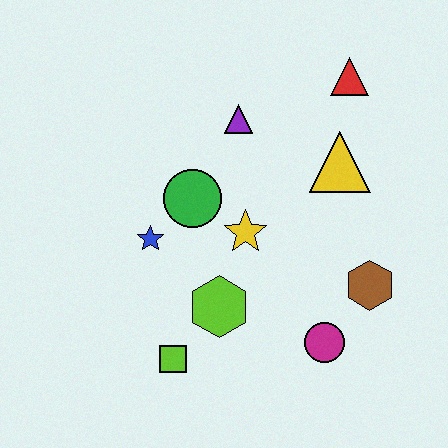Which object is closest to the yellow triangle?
The red triangle is closest to the yellow triangle.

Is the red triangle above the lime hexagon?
Yes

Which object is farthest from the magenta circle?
The red triangle is farthest from the magenta circle.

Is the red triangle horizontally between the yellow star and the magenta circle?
No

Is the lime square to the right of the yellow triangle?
No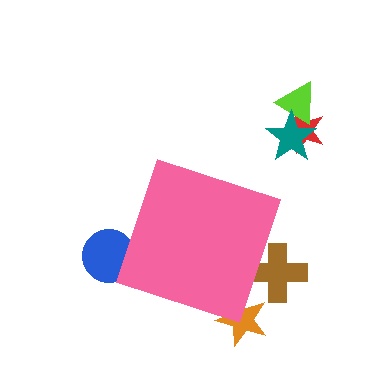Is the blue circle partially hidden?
Yes, the blue circle is partially hidden behind the pink diamond.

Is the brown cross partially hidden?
Yes, the brown cross is partially hidden behind the pink diamond.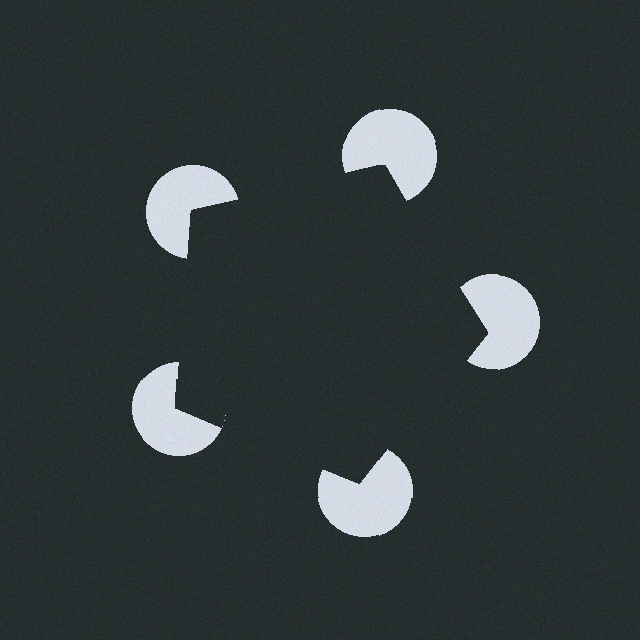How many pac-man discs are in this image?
There are 5 — one at each vertex of the illusory pentagon.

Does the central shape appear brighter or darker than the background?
It typically appears slightly darker than the background, even though no actual brightness change is drawn.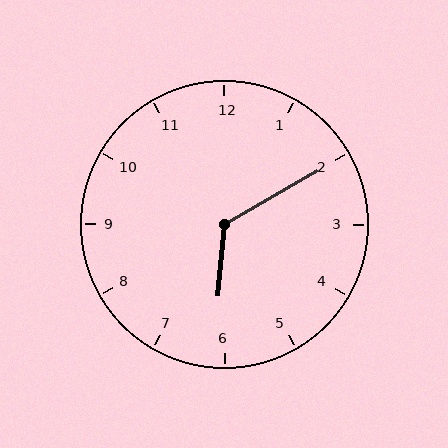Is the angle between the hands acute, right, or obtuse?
It is obtuse.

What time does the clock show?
6:10.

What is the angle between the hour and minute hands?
Approximately 125 degrees.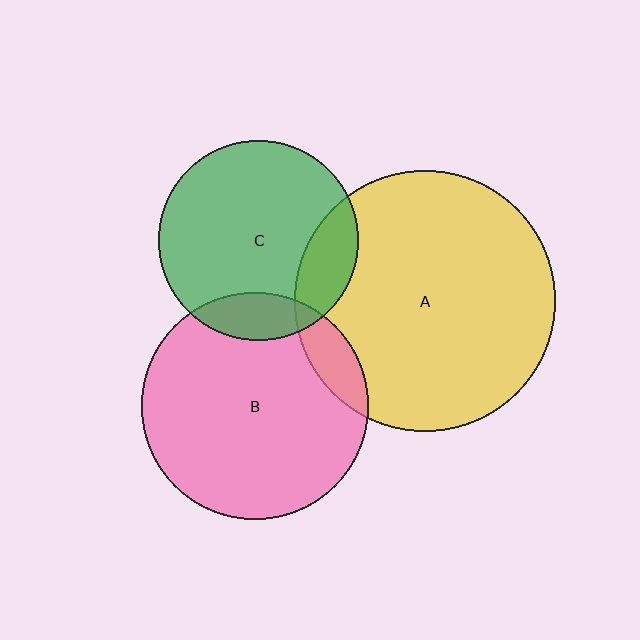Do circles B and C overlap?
Yes.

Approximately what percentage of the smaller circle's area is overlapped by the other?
Approximately 15%.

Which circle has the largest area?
Circle A (yellow).